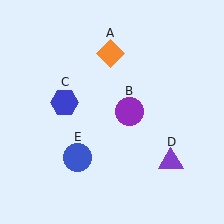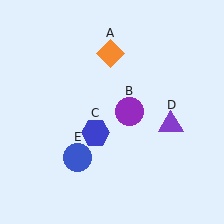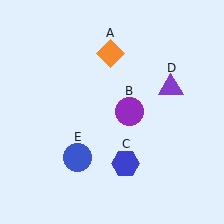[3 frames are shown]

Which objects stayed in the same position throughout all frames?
Orange diamond (object A) and purple circle (object B) and blue circle (object E) remained stationary.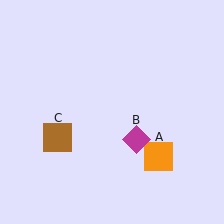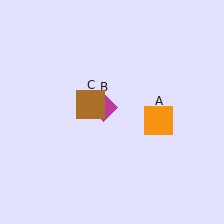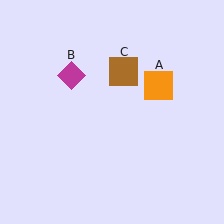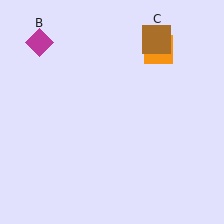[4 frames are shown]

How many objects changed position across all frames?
3 objects changed position: orange square (object A), magenta diamond (object B), brown square (object C).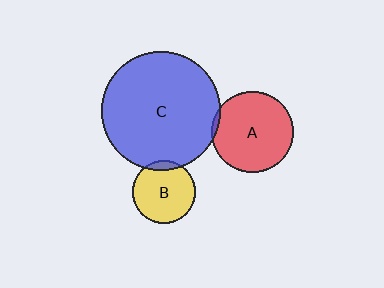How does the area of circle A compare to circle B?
Approximately 1.7 times.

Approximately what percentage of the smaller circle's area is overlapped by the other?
Approximately 10%.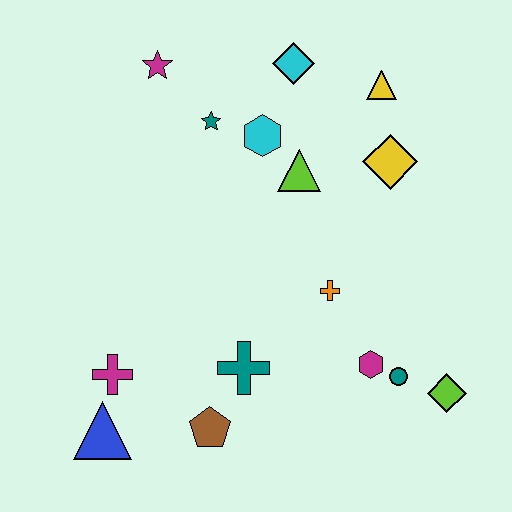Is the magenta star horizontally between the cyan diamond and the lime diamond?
No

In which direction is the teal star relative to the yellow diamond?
The teal star is to the left of the yellow diamond.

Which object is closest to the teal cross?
The brown pentagon is closest to the teal cross.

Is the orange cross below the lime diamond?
No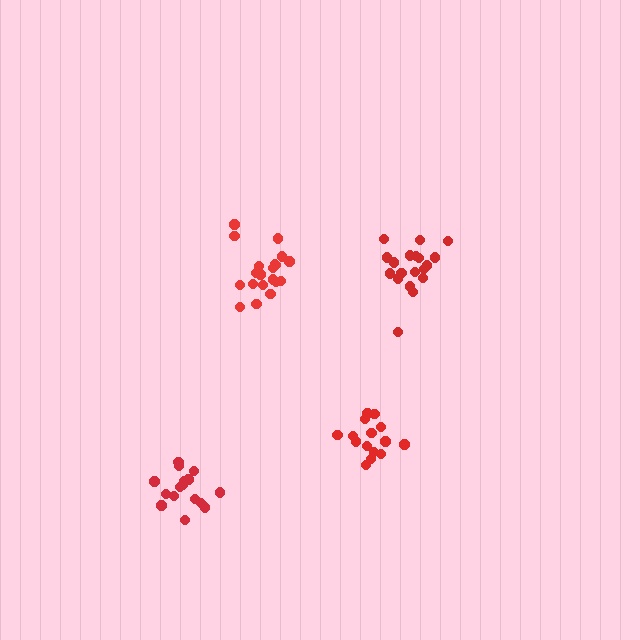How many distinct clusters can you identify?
There are 4 distinct clusters.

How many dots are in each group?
Group 1: 17 dots, Group 2: 20 dots, Group 3: 15 dots, Group 4: 19 dots (71 total).